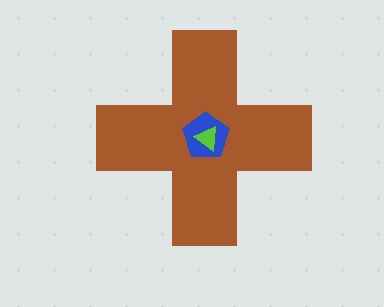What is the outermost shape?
The brown cross.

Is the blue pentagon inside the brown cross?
Yes.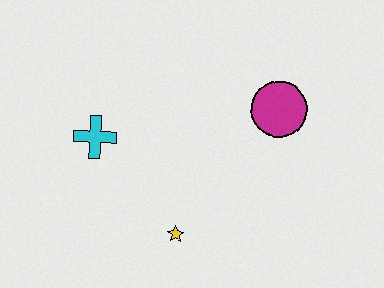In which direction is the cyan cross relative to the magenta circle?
The cyan cross is to the left of the magenta circle.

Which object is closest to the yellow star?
The cyan cross is closest to the yellow star.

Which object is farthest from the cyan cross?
The magenta circle is farthest from the cyan cross.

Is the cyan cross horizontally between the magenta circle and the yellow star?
No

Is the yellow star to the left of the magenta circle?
Yes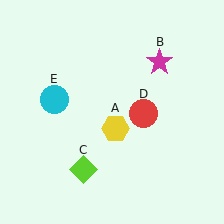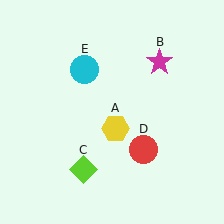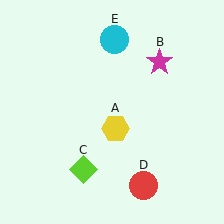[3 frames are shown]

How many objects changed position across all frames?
2 objects changed position: red circle (object D), cyan circle (object E).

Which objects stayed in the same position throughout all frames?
Yellow hexagon (object A) and magenta star (object B) and lime diamond (object C) remained stationary.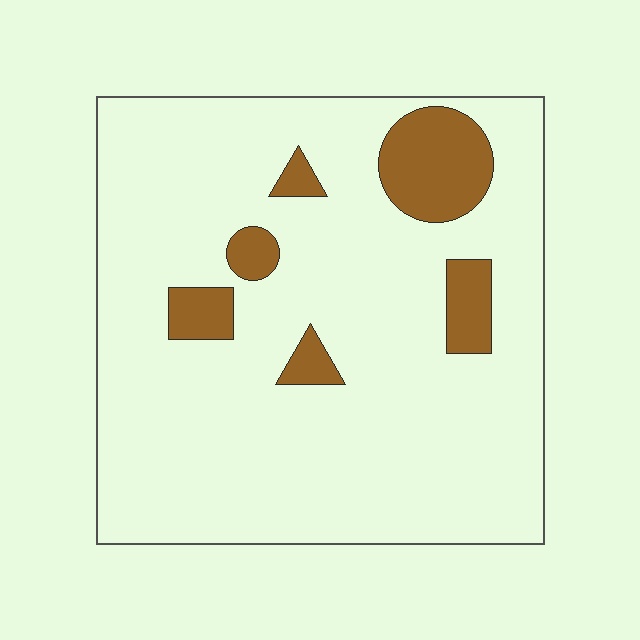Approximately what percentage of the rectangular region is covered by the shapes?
Approximately 10%.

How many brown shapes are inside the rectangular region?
6.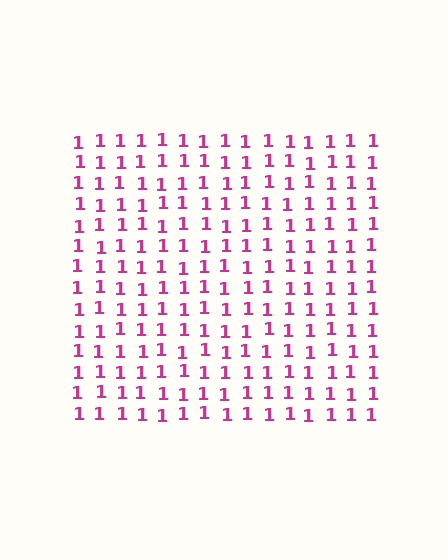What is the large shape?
The large shape is a square.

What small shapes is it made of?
It is made of small digit 1's.